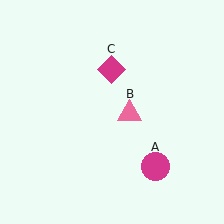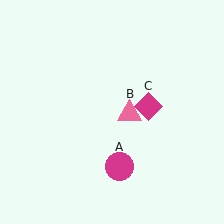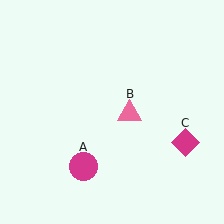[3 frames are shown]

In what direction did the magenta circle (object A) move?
The magenta circle (object A) moved left.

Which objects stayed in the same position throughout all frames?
Pink triangle (object B) remained stationary.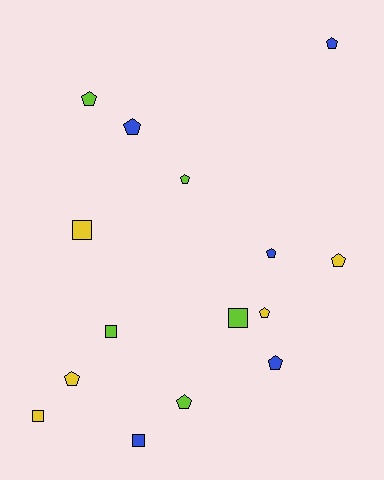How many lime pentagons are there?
There are 3 lime pentagons.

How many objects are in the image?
There are 15 objects.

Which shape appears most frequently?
Pentagon, with 10 objects.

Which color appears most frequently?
Yellow, with 5 objects.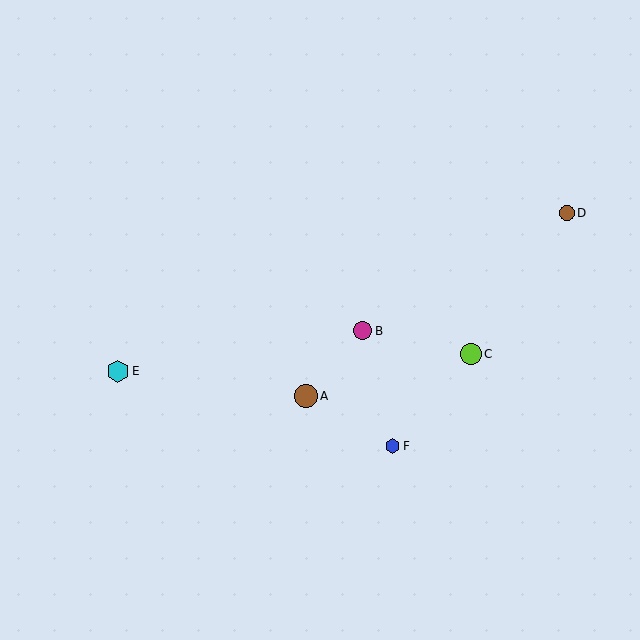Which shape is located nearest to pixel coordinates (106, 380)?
The cyan hexagon (labeled E) at (118, 371) is nearest to that location.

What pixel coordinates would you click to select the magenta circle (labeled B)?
Click at (363, 331) to select the magenta circle B.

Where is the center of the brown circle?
The center of the brown circle is at (306, 396).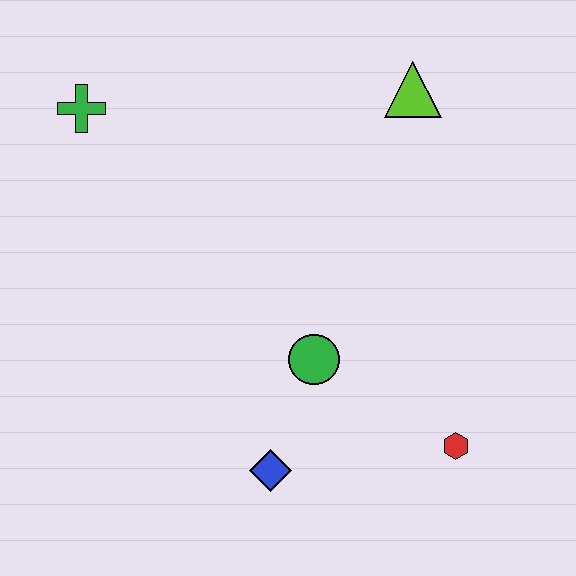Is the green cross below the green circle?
No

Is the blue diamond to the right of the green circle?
No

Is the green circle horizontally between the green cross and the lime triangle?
Yes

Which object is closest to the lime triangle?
The green circle is closest to the lime triangle.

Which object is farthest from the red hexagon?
The green cross is farthest from the red hexagon.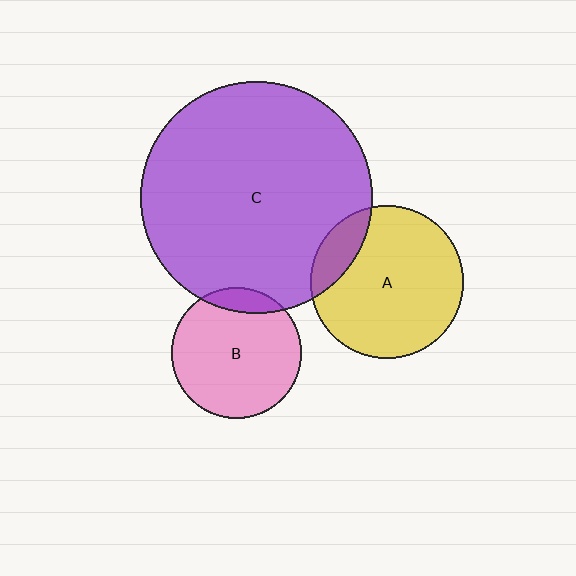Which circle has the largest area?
Circle C (purple).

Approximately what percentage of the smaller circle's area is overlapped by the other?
Approximately 10%.